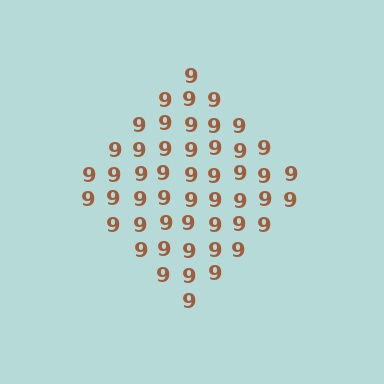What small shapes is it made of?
It is made of small digit 9's.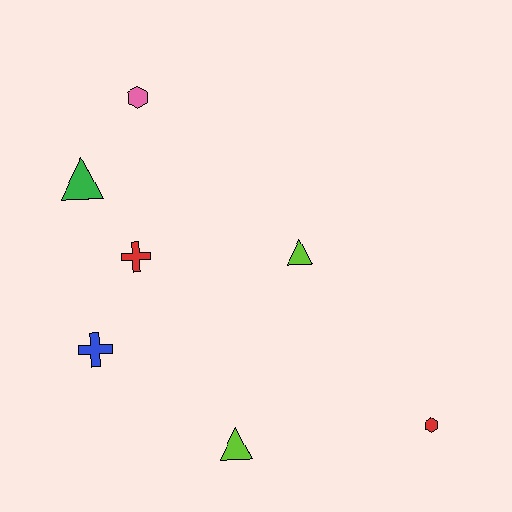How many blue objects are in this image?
There is 1 blue object.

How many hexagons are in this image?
There are 2 hexagons.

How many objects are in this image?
There are 7 objects.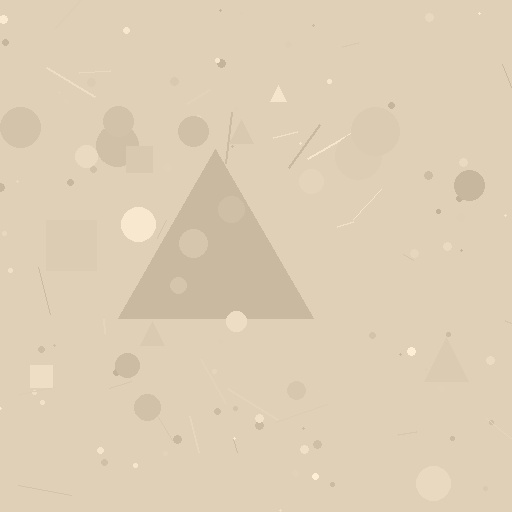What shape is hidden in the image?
A triangle is hidden in the image.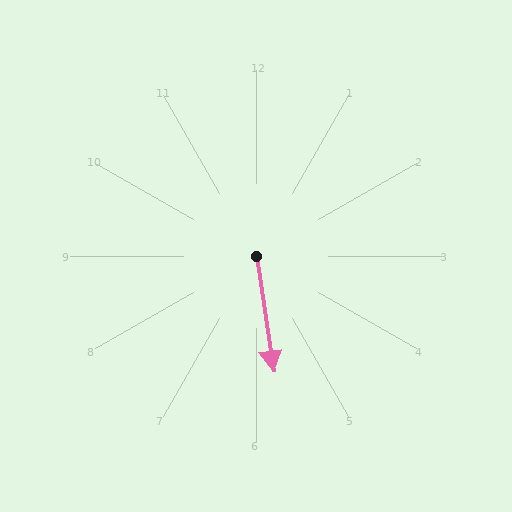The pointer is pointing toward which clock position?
Roughly 6 o'clock.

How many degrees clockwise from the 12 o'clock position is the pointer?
Approximately 171 degrees.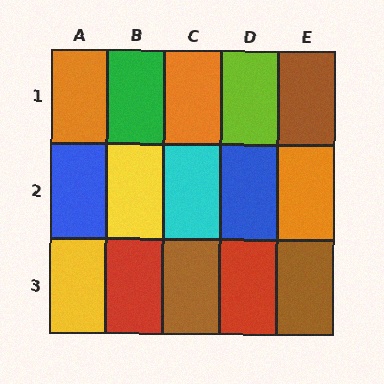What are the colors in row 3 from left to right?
Yellow, red, brown, red, brown.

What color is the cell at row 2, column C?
Cyan.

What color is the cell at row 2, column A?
Blue.